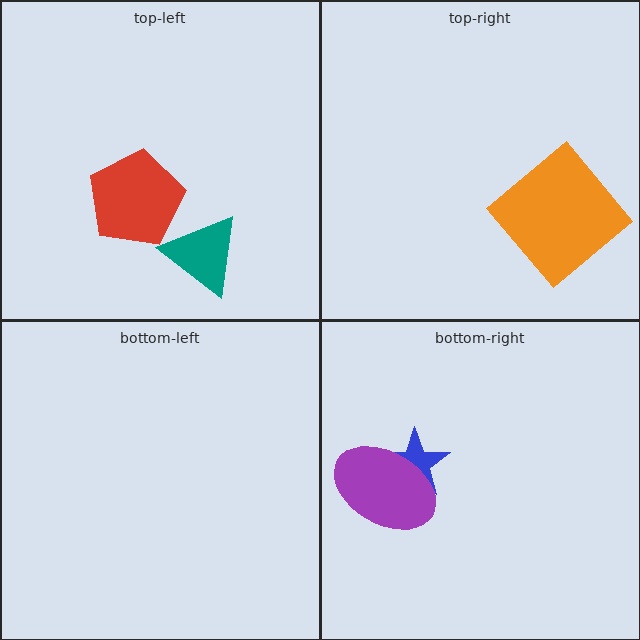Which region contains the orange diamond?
The top-right region.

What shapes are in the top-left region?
The teal triangle, the red pentagon.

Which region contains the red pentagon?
The top-left region.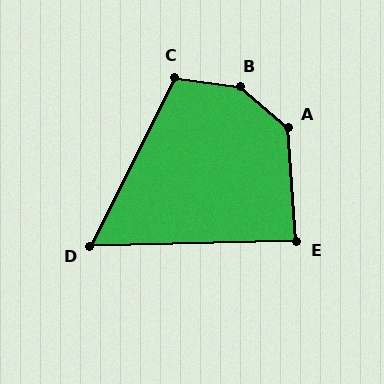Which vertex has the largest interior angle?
B, at approximately 147 degrees.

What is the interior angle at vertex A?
Approximately 135 degrees (obtuse).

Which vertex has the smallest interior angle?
D, at approximately 62 degrees.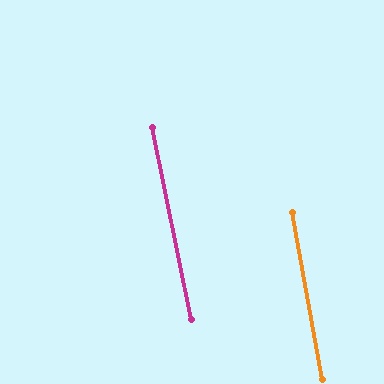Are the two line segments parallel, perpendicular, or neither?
Parallel — their directions differ by only 1.3°.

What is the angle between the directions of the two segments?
Approximately 1 degree.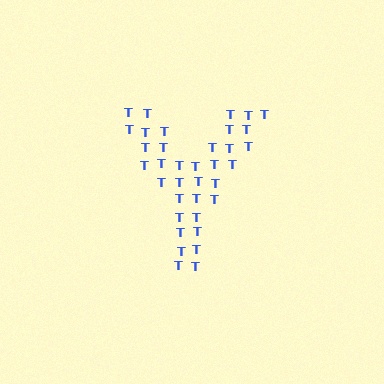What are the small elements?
The small elements are letter T's.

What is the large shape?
The large shape is the letter Y.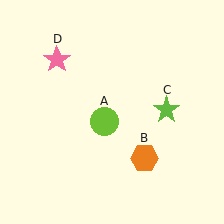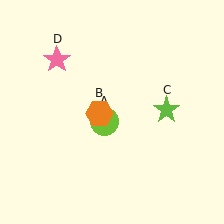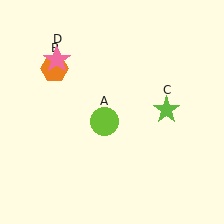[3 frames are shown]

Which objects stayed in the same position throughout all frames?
Lime circle (object A) and lime star (object C) and pink star (object D) remained stationary.